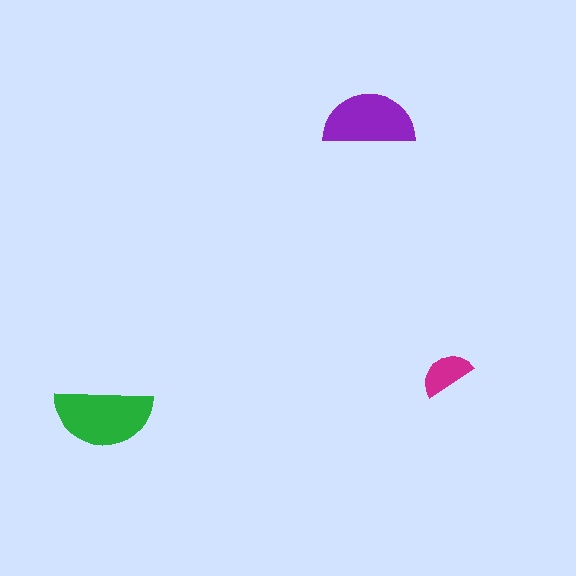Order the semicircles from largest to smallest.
the green one, the purple one, the magenta one.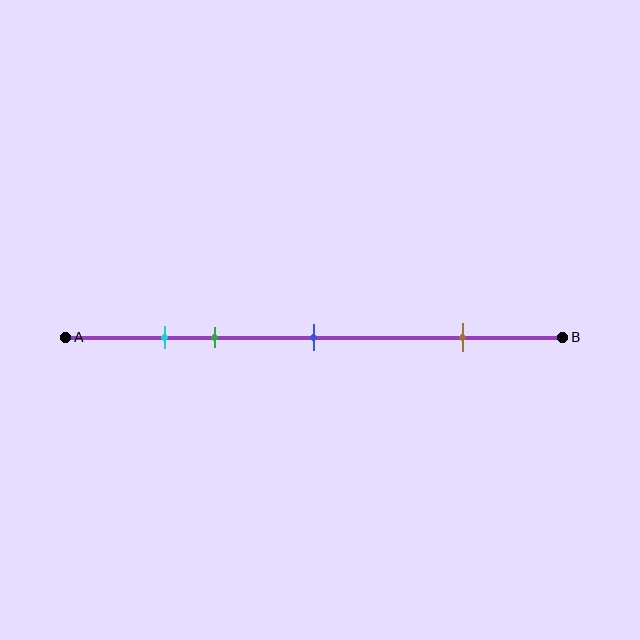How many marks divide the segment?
There are 4 marks dividing the segment.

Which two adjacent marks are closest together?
The cyan and green marks are the closest adjacent pair.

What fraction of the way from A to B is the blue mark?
The blue mark is approximately 50% (0.5) of the way from A to B.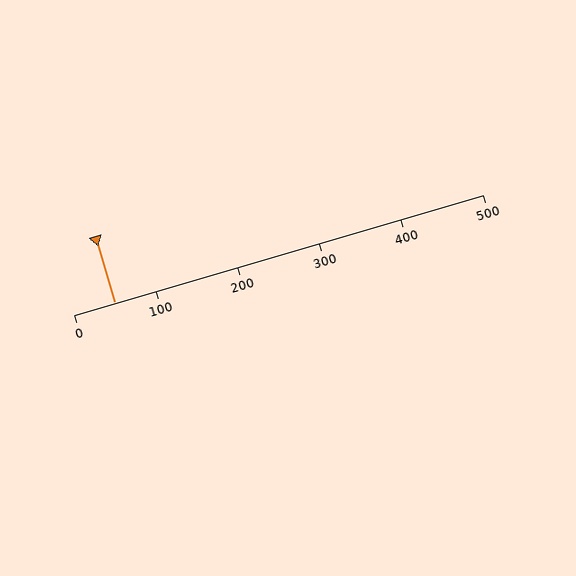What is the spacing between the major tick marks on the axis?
The major ticks are spaced 100 apart.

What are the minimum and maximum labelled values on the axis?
The axis runs from 0 to 500.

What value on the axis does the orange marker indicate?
The marker indicates approximately 50.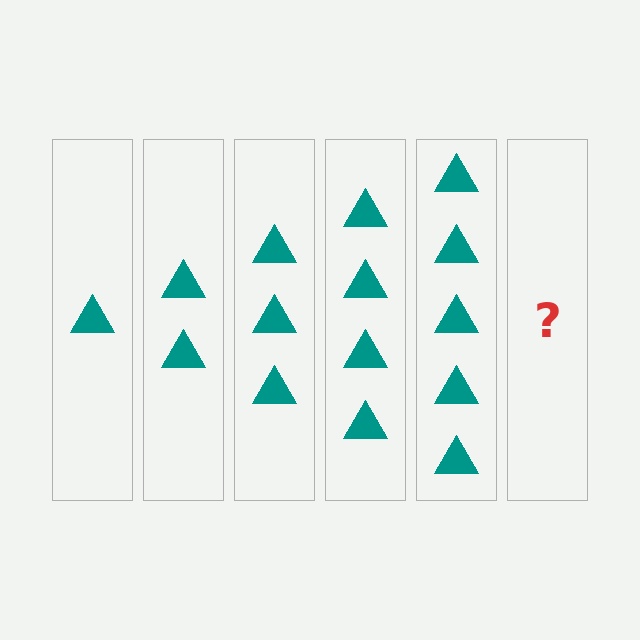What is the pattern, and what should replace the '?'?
The pattern is that each step adds one more triangle. The '?' should be 6 triangles.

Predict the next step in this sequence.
The next step is 6 triangles.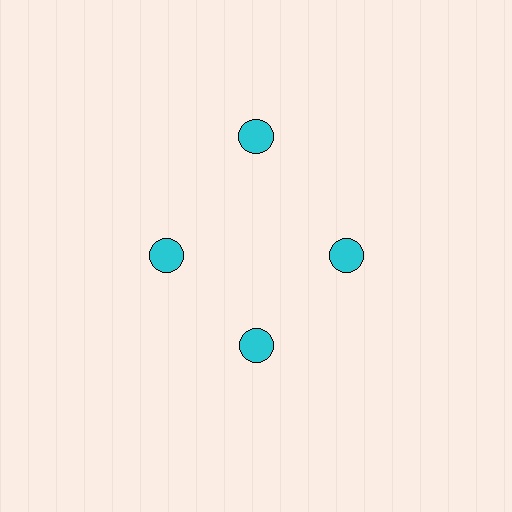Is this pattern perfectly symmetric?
No. The 4 cyan circles are arranged in a ring, but one element near the 12 o'clock position is pushed outward from the center, breaking the 4-fold rotational symmetry.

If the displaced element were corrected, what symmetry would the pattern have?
It would have 4-fold rotational symmetry — the pattern would map onto itself every 90 degrees.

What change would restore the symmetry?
The symmetry would be restored by moving it inward, back onto the ring so that all 4 circles sit at equal angles and equal distance from the center.